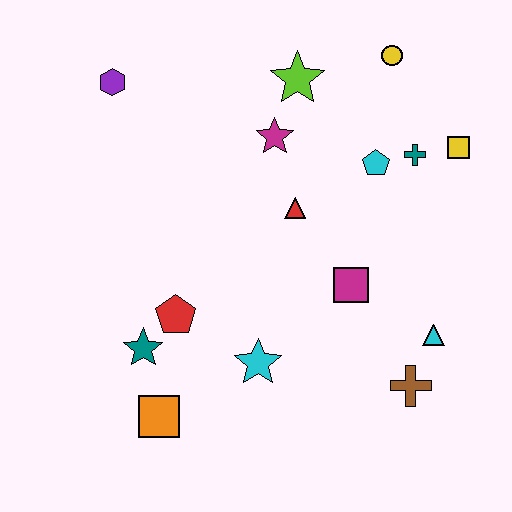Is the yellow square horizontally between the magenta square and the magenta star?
No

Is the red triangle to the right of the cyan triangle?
No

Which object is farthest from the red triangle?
The orange square is farthest from the red triangle.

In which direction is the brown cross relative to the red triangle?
The brown cross is below the red triangle.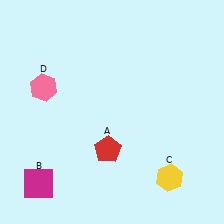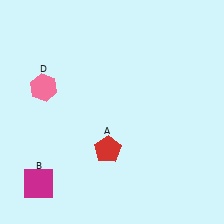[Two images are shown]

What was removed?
The yellow hexagon (C) was removed in Image 2.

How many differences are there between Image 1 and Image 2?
There is 1 difference between the two images.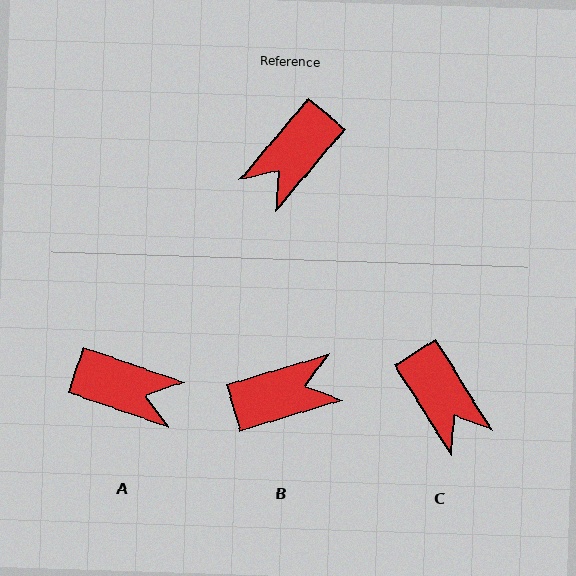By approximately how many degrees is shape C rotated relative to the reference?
Approximately 72 degrees counter-clockwise.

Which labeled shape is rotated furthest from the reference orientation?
B, about 147 degrees away.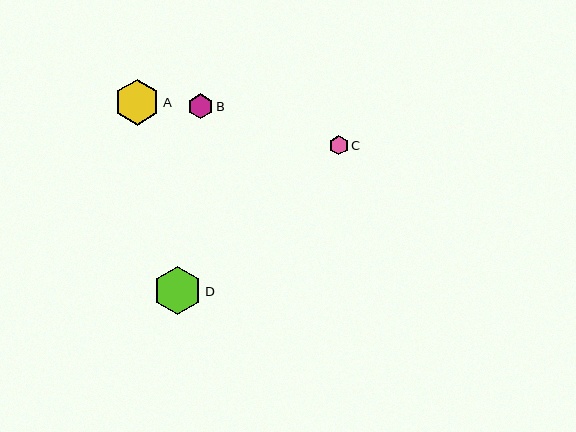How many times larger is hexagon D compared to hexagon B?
Hexagon D is approximately 2.0 times the size of hexagon B.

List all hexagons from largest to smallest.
From largest to smallest: D, A, B, C.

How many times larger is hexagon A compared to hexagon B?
Hexagon A is approximately 1.9 times the size of hexagon B.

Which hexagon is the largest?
Hexagon D is the largest with a size of approximately 48 pixels.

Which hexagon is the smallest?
Hexagon C is the smallest with a size of approximately 19 pixels.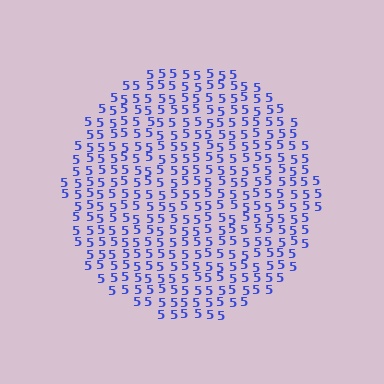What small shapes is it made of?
It is made of small digit 5's.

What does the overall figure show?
The overall figure shows a circle.